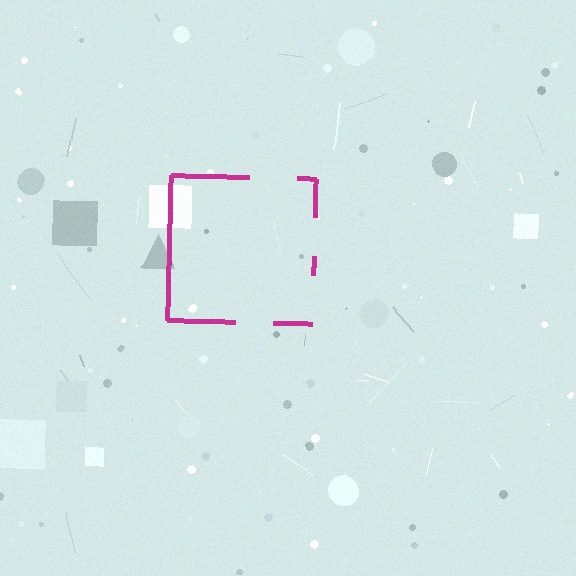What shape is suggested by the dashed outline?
The dashed outline suggests a square.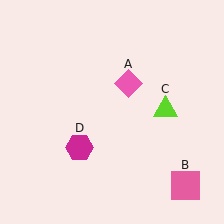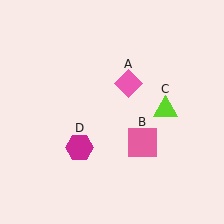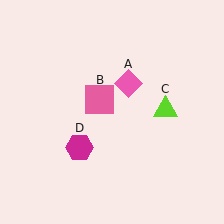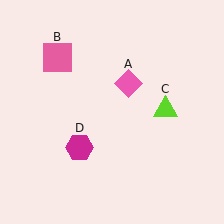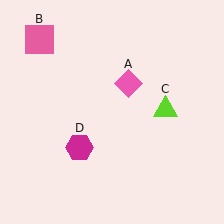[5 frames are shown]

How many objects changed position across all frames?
1 object changed position: pink square (object B).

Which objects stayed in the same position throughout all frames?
Pink diamond (object A) and lime triangle (object C) and magenta hexagon (object D) remained stationary.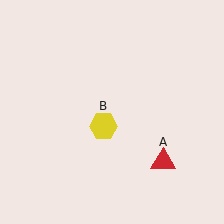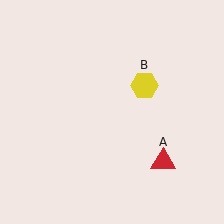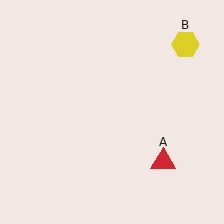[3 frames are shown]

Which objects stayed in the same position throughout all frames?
Red triangle (object A) remained stationary.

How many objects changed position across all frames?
1 object changed position: yellow hexagon (object B).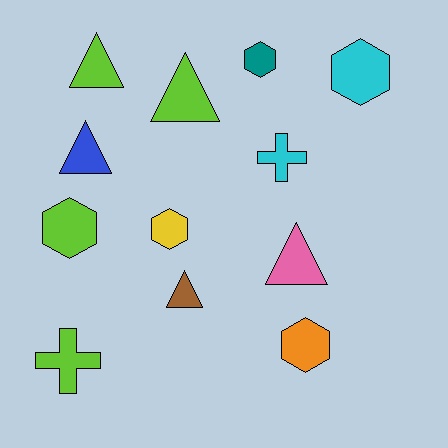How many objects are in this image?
There are 12 objects.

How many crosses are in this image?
There are 2 crosses.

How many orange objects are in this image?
There is 1 orange object.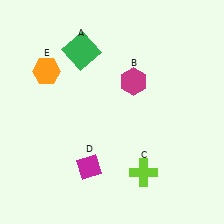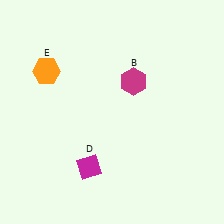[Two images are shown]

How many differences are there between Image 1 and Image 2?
There are 2 differences between the two images.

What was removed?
The lime cross (C), the green square (A) were removed in Image 2.